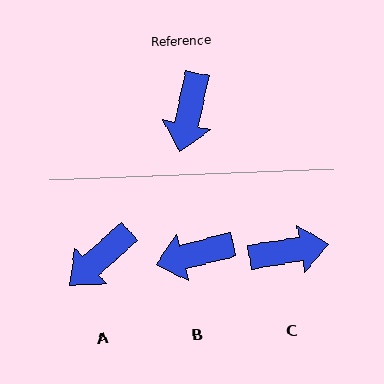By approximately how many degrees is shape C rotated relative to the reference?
Approximately 112 degrees counter-clockwise.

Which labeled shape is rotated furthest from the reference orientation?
C, about 112 degrees away.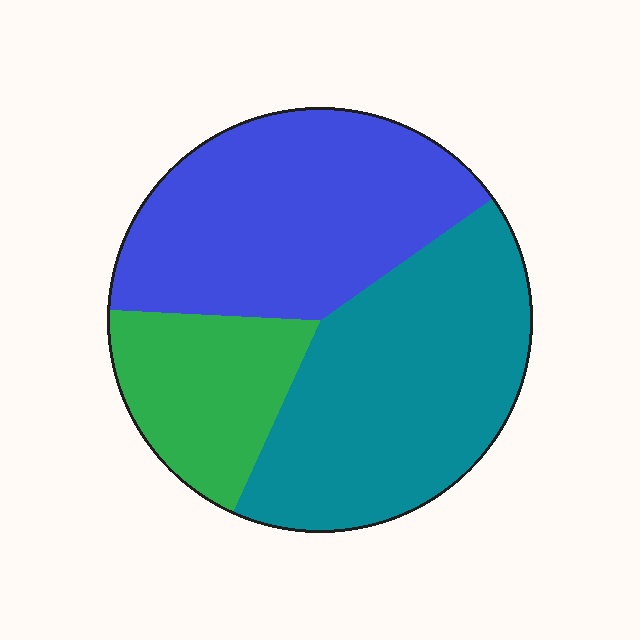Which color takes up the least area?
Green, at roughly 20%.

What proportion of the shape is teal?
Teal covers 41% of the shape.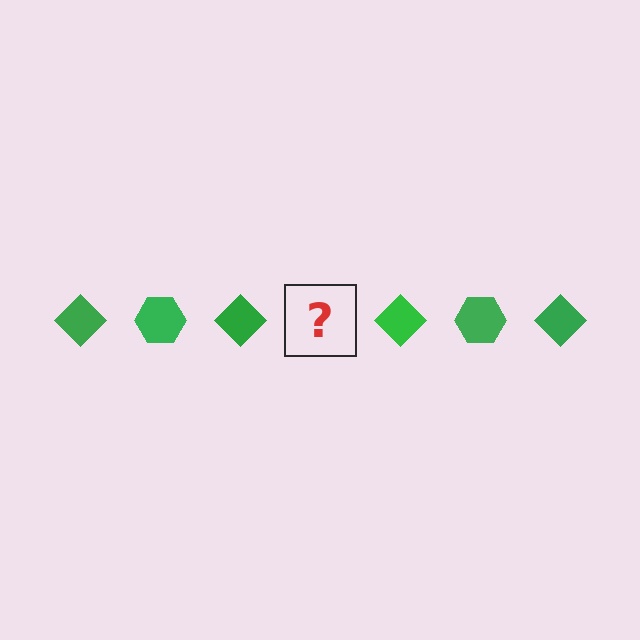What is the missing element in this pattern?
The missing element is a green hexagon.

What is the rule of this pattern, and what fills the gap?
The rule is that the pattern cycles through diamond, hexagon shapes in green. The gap should be filled with a green hexagon.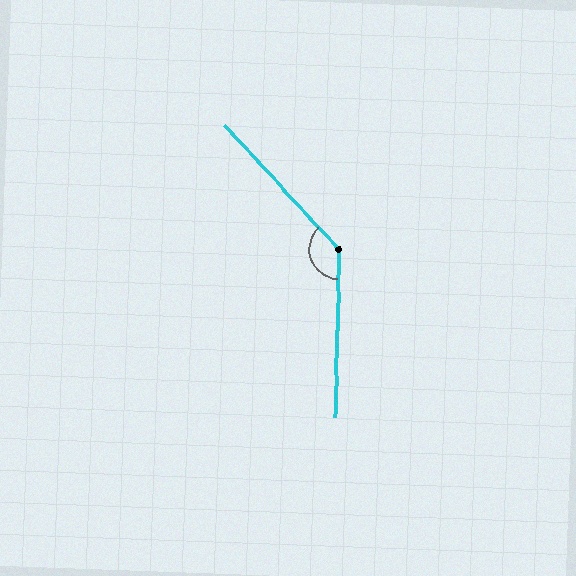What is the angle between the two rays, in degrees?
Approximately 136 degrees.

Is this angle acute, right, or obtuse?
It is obtuse.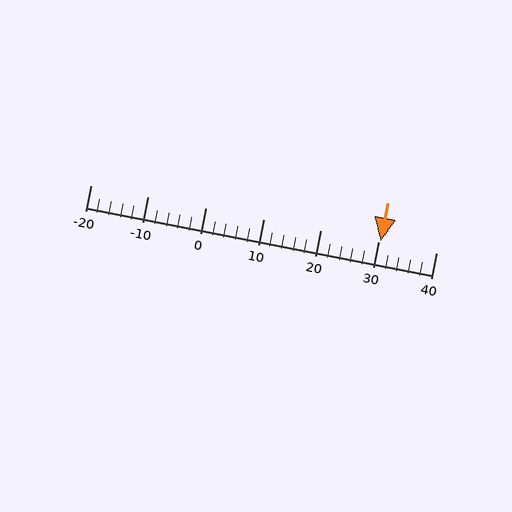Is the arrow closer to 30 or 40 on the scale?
The arrow is closer to 30.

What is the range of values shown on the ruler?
The ruler shows values from -20 to 40.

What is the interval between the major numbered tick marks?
The major tick marks are spaced 10 units apart.